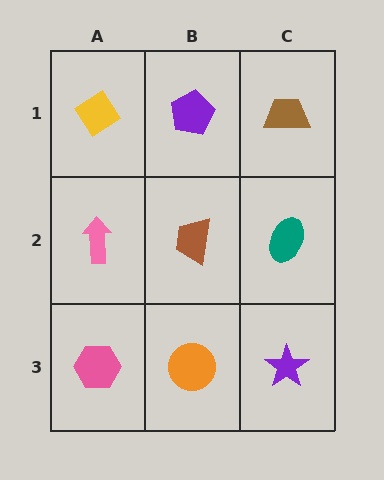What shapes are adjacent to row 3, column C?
A teal ellipse (row 2, column C), an orange circle (row 3, column B).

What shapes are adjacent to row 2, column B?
A purple pentagon (row 1, column B), an orange circle (row 3, column B), a pink arrow (row 2, column A), a teal ellipse (row 2, column C).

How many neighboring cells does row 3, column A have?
2.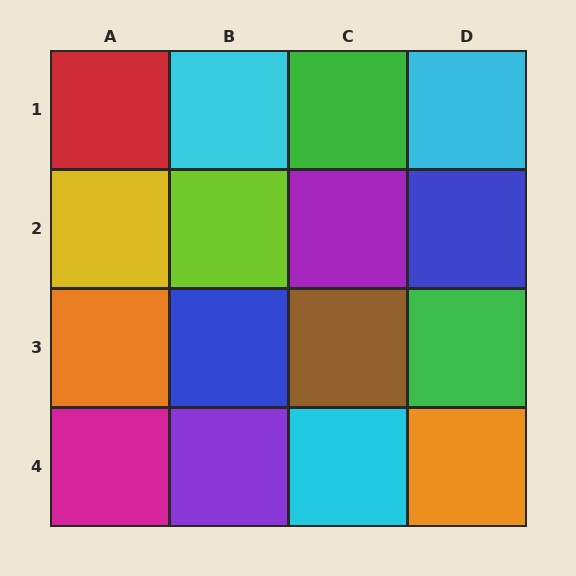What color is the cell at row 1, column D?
Cyan.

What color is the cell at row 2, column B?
Lime.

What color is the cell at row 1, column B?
Cyan.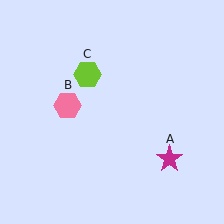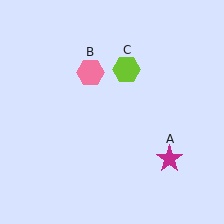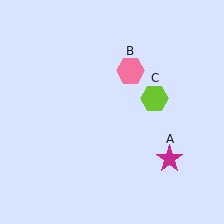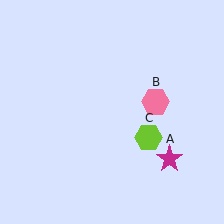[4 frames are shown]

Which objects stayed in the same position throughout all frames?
Magenta star (object A) remained stationary.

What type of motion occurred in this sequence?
The pink hexagon (object B), lime hexagon (object C) rotated clockwise around the center of the scene.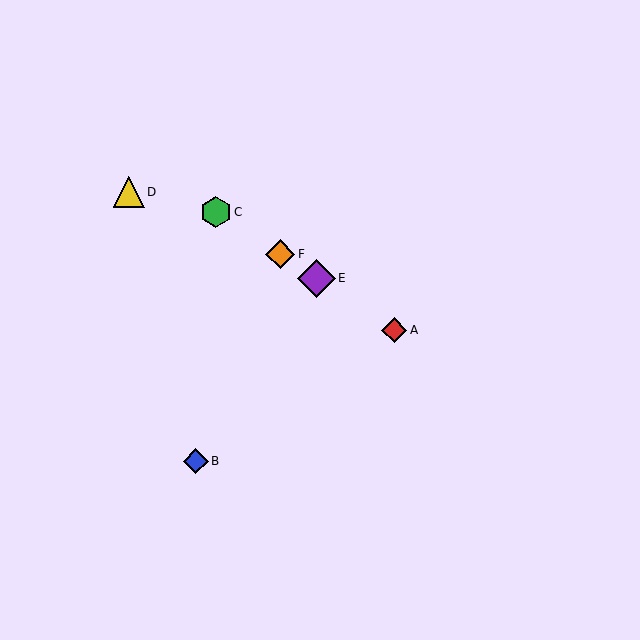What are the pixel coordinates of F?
Object F is at (280, 254).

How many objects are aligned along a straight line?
4 objects (A, C, E, F) are aligned along a straight line.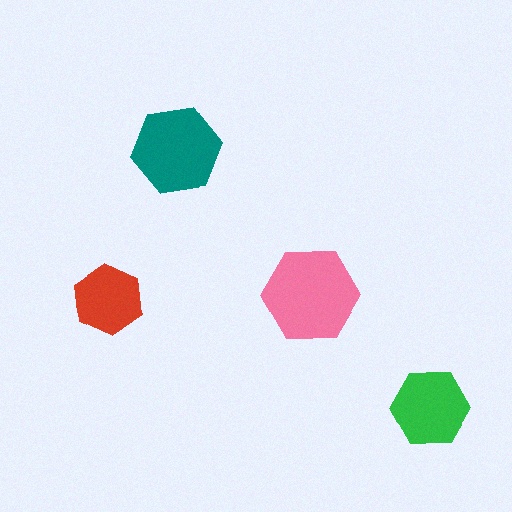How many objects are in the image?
There are 4 objects in the image.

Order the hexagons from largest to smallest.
the pink one, the teal one, the green one, the red one.